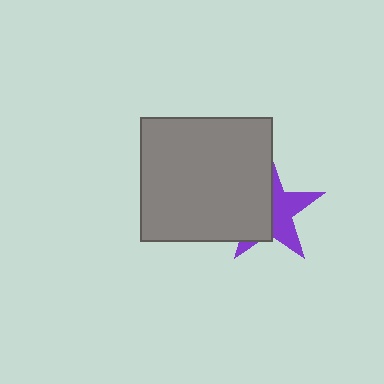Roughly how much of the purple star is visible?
About half of it is visible (roughly 46%).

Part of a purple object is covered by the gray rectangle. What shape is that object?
It is a star.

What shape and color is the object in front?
The object in front is a gray rectangle.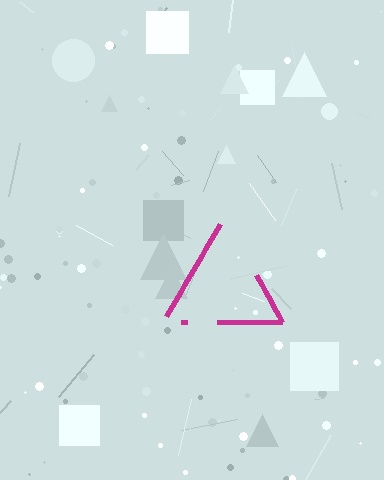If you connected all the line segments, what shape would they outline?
They would outline a triangle.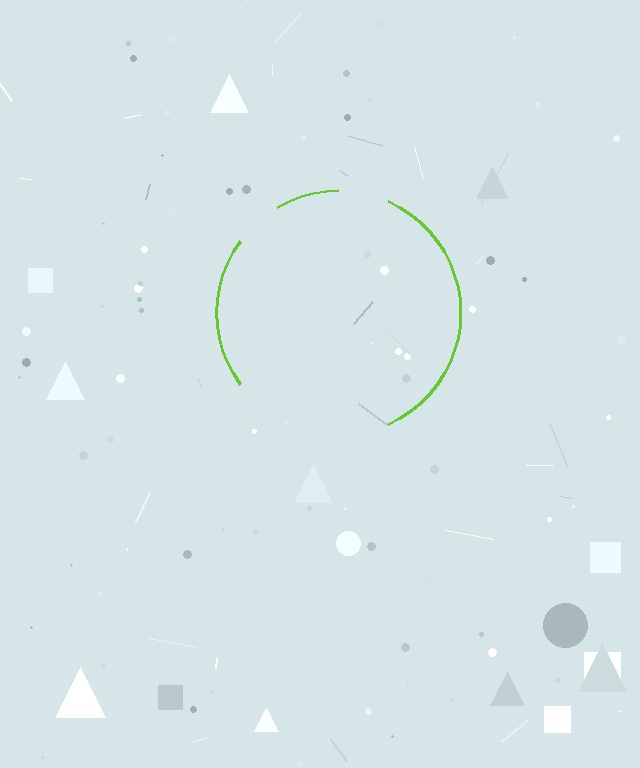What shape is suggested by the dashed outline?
The dashed outline suggests a circle.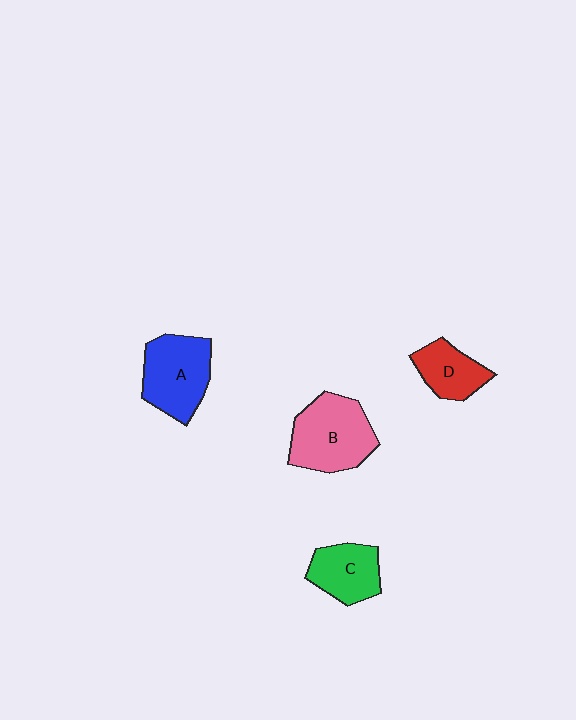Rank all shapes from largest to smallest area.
From largest to smallest: B (pink), A (blue), C (green), D (red).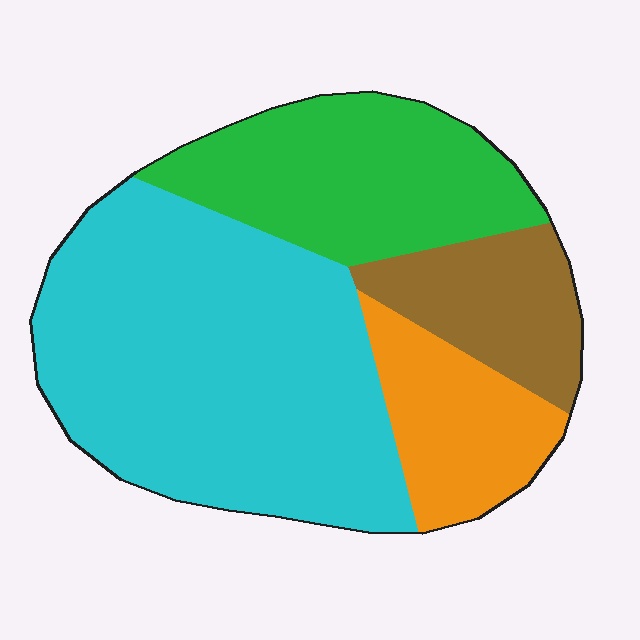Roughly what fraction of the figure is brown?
Brown takes up less than a sixth of the figure.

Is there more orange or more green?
Green.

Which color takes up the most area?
Cyan, at roughly 50%.